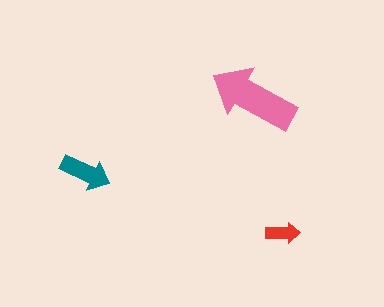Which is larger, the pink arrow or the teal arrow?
The pink one.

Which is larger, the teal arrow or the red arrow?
The teal one.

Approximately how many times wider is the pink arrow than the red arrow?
About 2.5 times wider.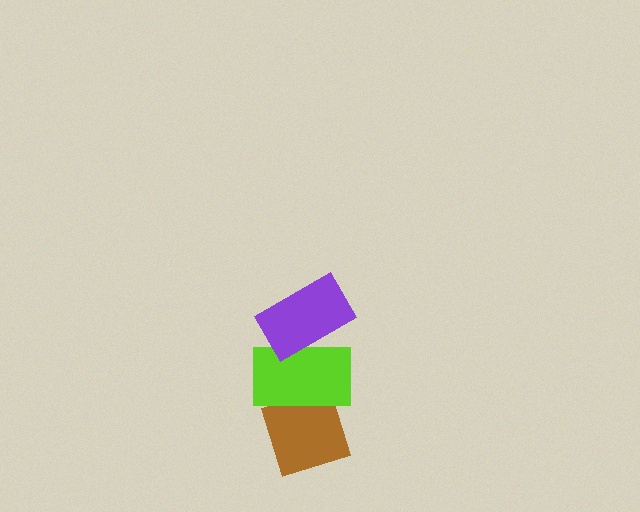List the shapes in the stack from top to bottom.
From top to bottom: the purple rectangle, the lime rectangle, the brown diamond.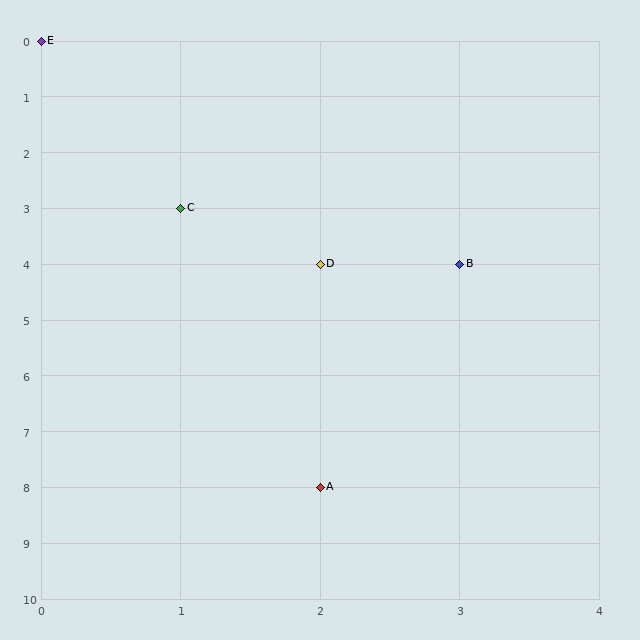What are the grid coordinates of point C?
Point C is at grid coordinates (1, 3).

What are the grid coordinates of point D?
Point D is at grid coordinates (2, 4).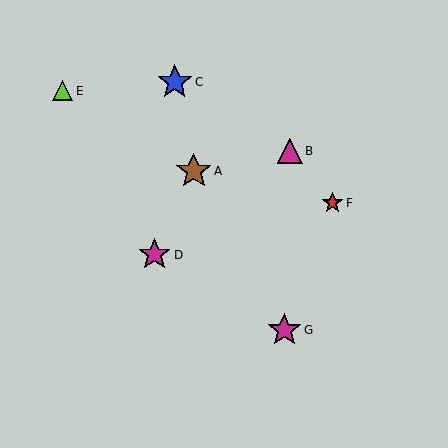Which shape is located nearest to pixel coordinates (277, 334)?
The magenta star (labeled G) at (284, 330) is nearest to that location.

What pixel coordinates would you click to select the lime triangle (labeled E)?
Click at (63, 91) to select the lime triangle E.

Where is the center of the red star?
The center of the red star is at (333, 203).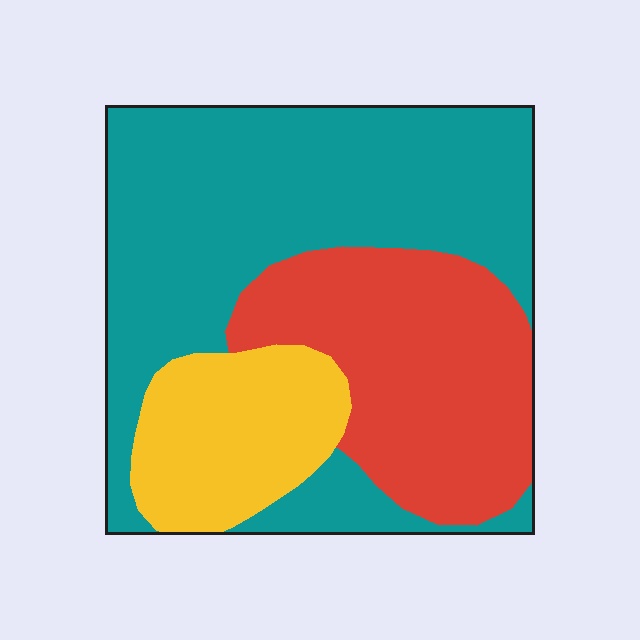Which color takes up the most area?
Teal, at roughly 50%.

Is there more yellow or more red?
Red.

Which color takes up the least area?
Yellow, at roughly 15%.